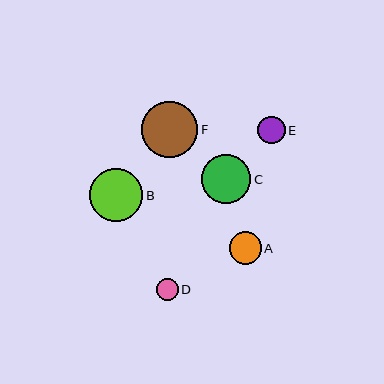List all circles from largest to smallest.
From largest to smallest: F, B, C, A, E, D.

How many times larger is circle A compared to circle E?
Circle A is approximately 1.2 times the size of circle E.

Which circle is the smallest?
Circle D is the smallest with a size of approximately 22 pixels.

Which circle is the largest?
Circle F is the largest with a size of approximately 56 pixels.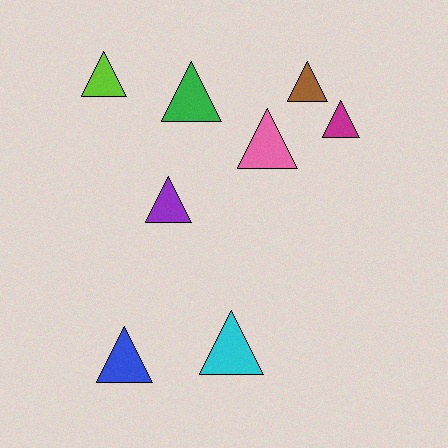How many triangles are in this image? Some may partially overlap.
There are 8 triangles.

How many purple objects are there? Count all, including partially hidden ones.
There is 1 purple object.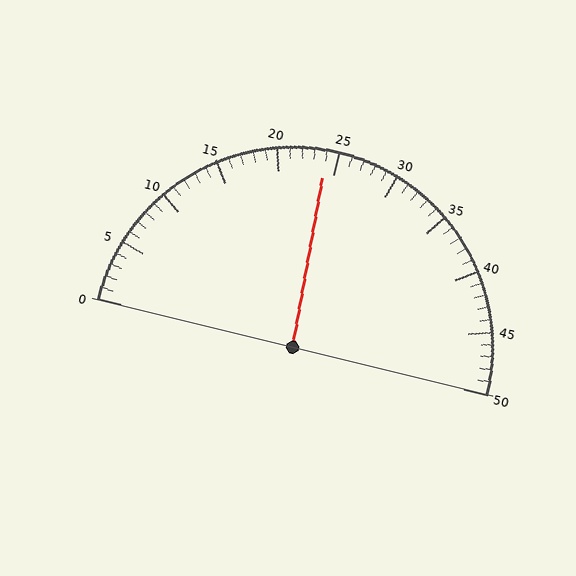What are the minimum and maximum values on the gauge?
The gauge ranges from 0 to 50.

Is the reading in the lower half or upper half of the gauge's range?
The reading is in the lower half of the range (0 to 50).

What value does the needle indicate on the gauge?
The needle indicates approximately 24.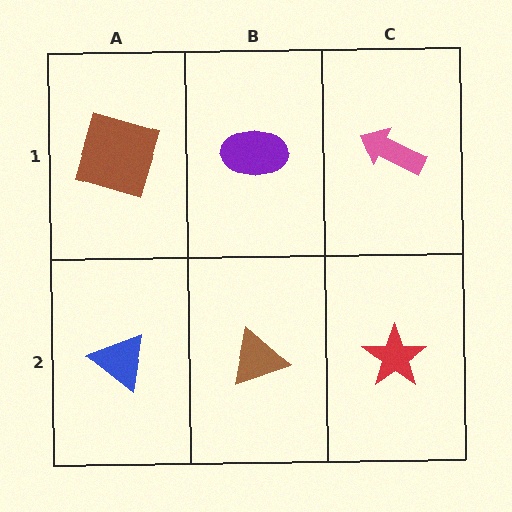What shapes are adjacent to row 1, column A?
A blue triangle (row 2, column A), a purple ellipse (row 1, column B).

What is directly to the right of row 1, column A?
A purple ellipse.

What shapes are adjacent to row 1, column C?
A red star (row 2, column C), a purple ellipse (row 1, column B).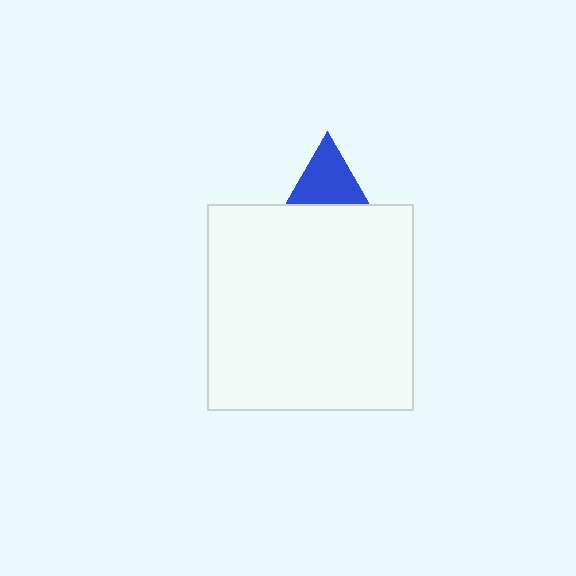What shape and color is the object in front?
The object in front is a white square.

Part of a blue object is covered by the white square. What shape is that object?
It is a triangle.